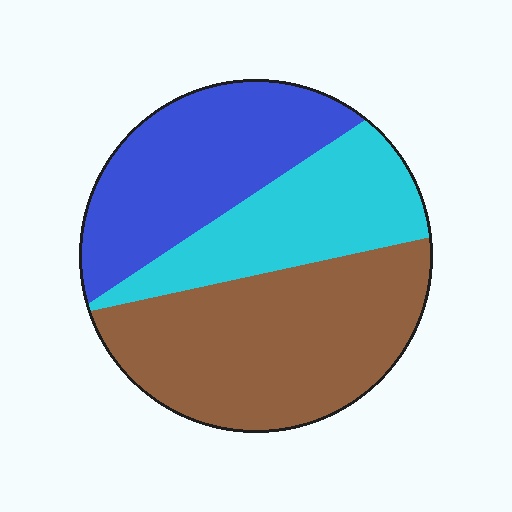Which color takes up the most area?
Brown, at roughly 45%.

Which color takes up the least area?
Cyan, at roughly 25%.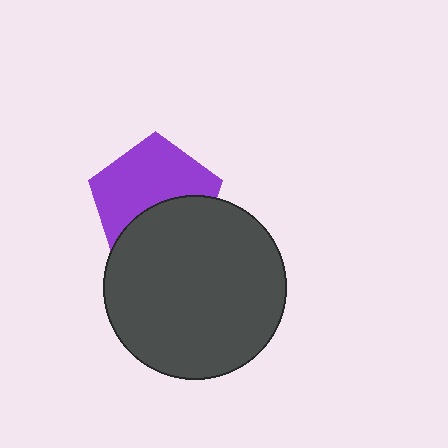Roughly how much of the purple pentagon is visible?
About half of it is visible (roughly 59%).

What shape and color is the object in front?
The object in front is a dark gray circle.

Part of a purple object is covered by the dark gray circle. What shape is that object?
It is a pentagon.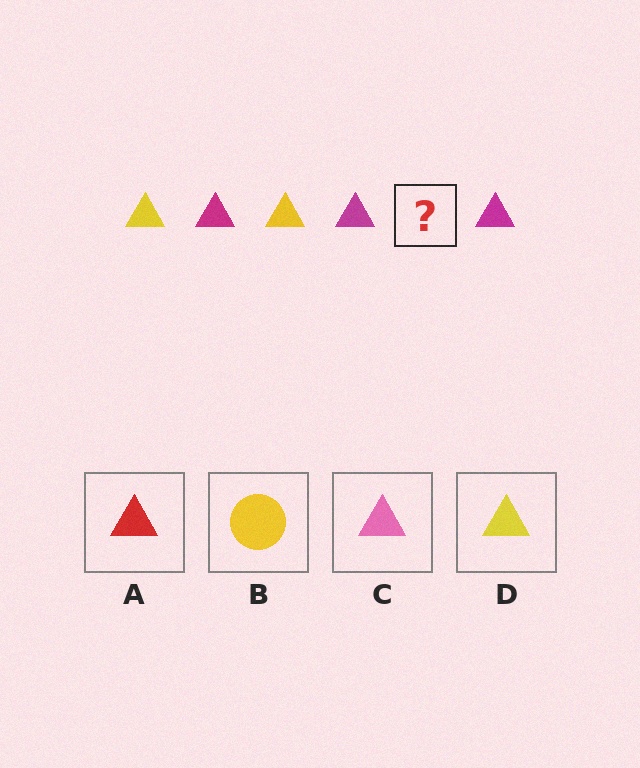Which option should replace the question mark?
Option D.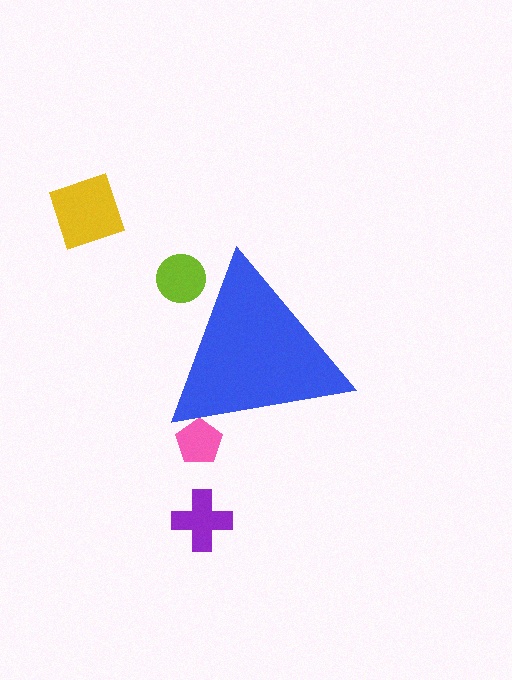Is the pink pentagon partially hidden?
Yes, the pink pentagon is partially hidden behind the blue triangle.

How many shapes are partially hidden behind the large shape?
2 shapes are partially hidden.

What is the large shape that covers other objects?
A blue triangle.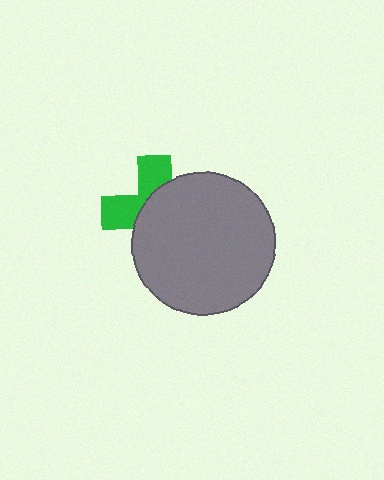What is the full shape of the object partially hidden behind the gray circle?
The partially hidden object is a green cross.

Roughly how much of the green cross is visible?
A small part of it is visible (roughly 39%).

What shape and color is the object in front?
The object in front is a gray circle.